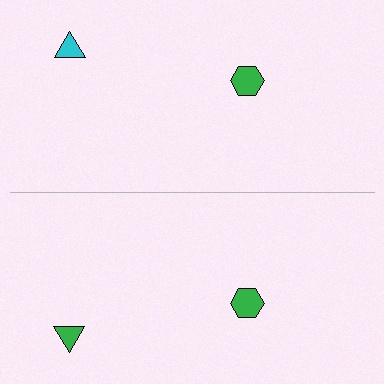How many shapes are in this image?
There are 4 shapes in this image.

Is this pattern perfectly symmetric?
No, the pattern is not perfectly symmetric. The green triangle on the bottom side breaks the symmetry — its mirror counterpart is cyan.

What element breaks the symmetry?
The green triangle on the bottom side breaks the symmetry — its mirror counterpart is cyan.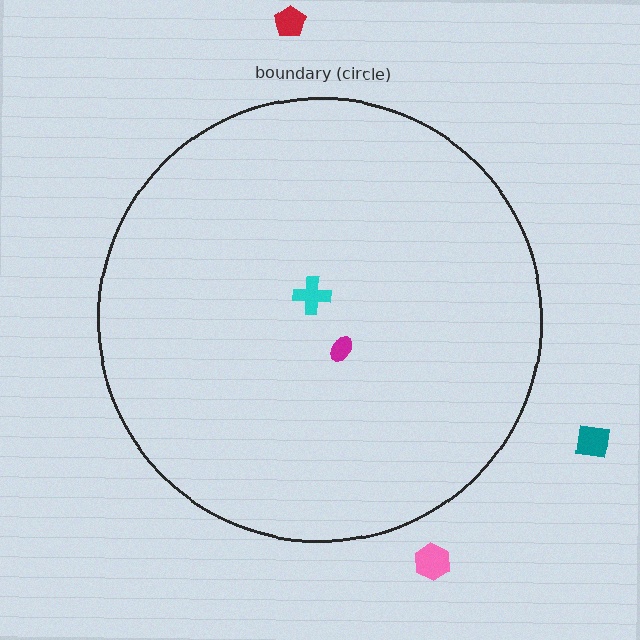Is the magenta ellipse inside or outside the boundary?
Inside.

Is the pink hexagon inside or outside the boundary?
Outside.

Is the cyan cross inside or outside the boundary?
Inside.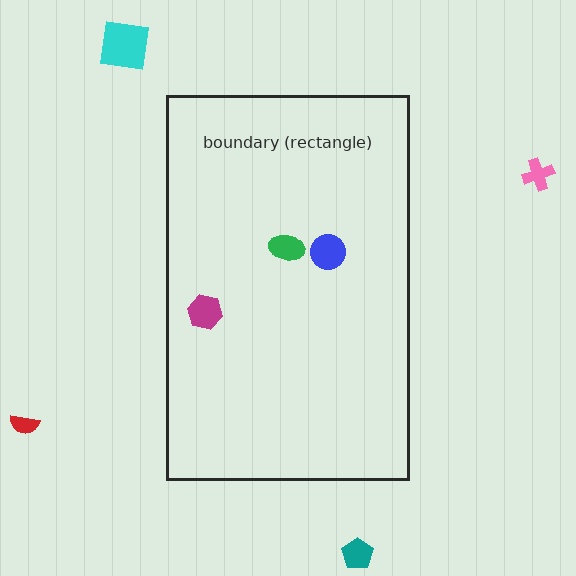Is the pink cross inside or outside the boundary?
Outside.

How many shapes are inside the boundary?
3 inside, 4 outside.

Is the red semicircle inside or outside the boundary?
Outside.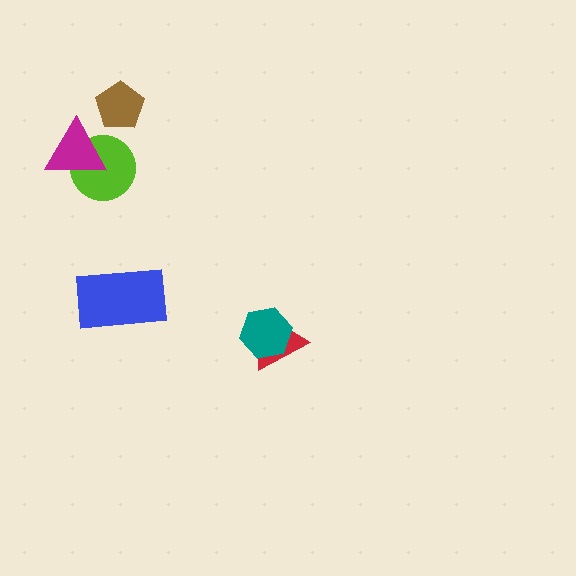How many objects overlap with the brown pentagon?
0 objects overlap with the brown pentagon.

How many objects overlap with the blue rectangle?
0 objects overlap with the blue rectangle.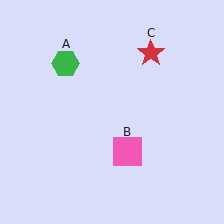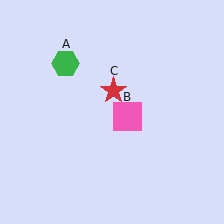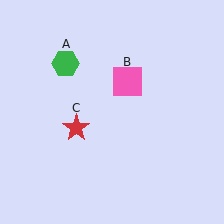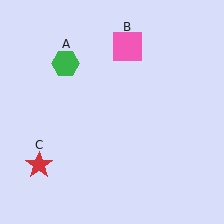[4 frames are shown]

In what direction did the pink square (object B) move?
The pink square (object B) moved up.